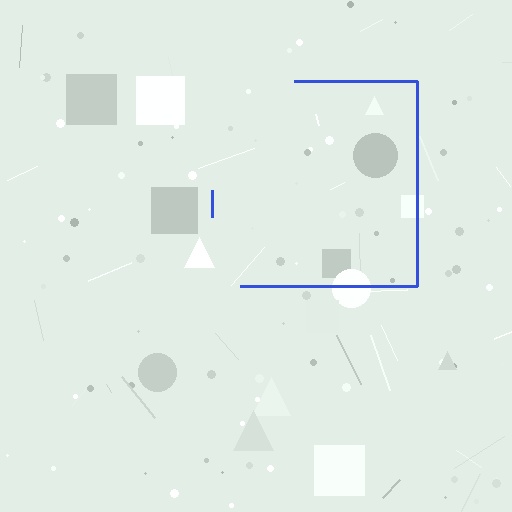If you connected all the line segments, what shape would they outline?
They would outline a square.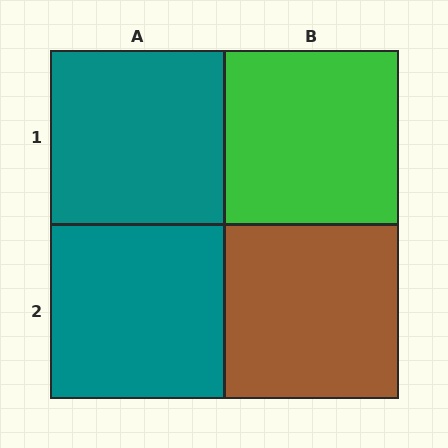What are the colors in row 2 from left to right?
Teal, brown.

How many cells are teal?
2 cells are teal.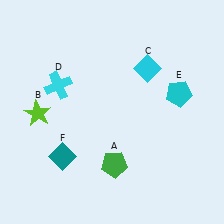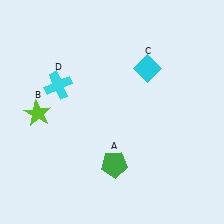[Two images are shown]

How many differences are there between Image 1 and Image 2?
There are 2 differences between the two images.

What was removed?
The cyan pentagon (E), the teal diamond (F) were removed in Image 2.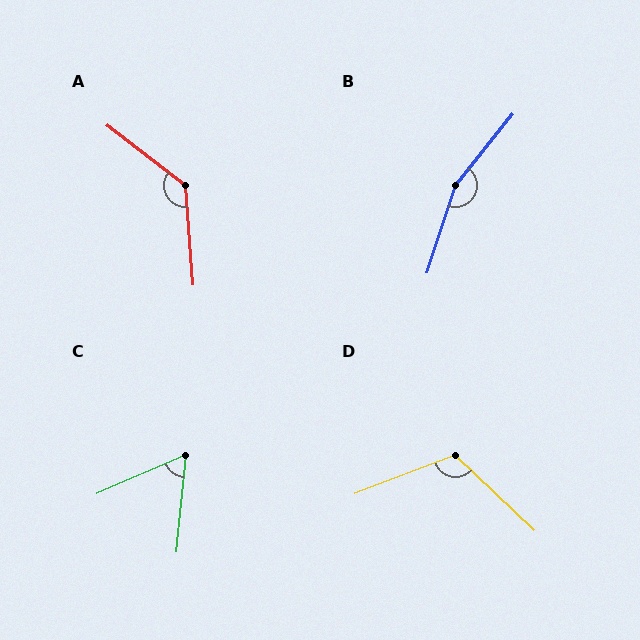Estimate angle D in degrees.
Approximately 116 degrees.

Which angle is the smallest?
C, at approximately 61 degrees.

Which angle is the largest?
B, at approximately 159 degrees.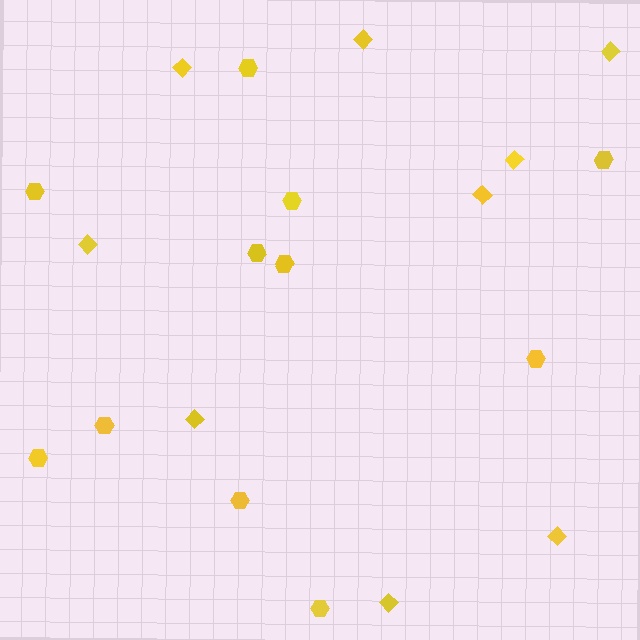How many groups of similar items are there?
There are 2 groups: one group of hexagons (11) and one group of diamonds (9).